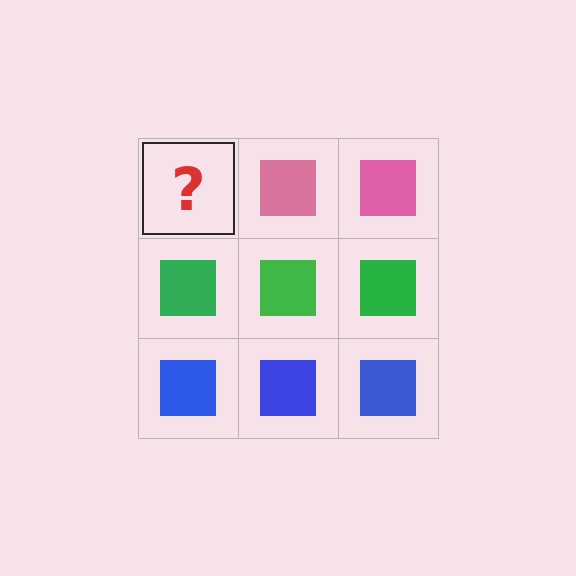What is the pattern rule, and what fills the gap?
The rule is that each row has a consistent color. The gap should be filled with a pink square.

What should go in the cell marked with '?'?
The missing cell should contain a pink square.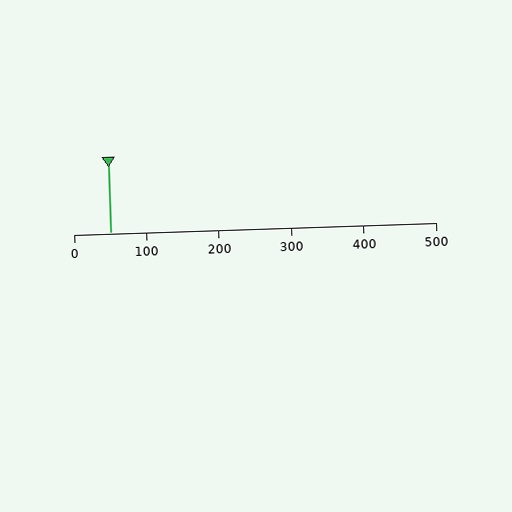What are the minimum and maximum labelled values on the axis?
The axis runs from 0 to 500.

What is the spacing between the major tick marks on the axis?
The major ticks are spaced 100 apart.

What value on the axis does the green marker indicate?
The marker indicates approximately 50.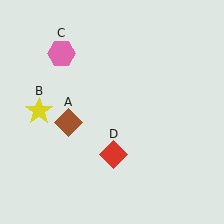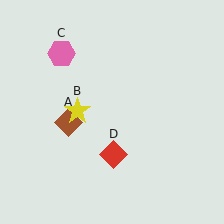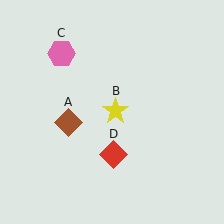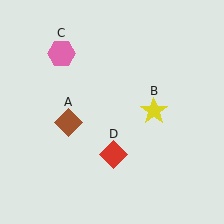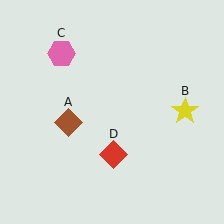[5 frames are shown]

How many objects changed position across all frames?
1 object changed position: yellow star (object B).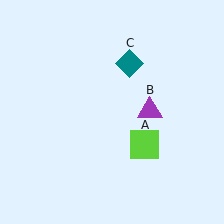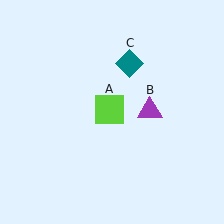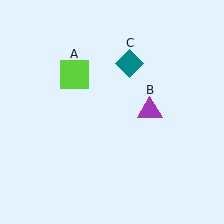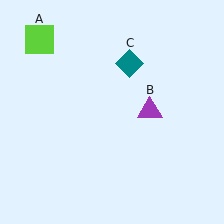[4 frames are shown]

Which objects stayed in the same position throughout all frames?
Purple triangle (object B) and teal diamond (object C) remained stationary.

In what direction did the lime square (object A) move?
The lime square (object A) moved up and to the left.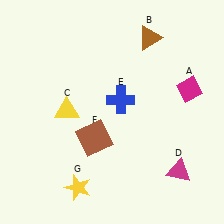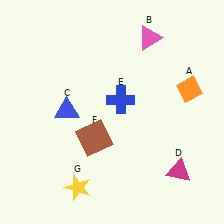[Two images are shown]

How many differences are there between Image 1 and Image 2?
There are 3 differences between the two images.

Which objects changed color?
A changed from magenta to orange. B changed from brown to pink. C changed from yellow to blue.